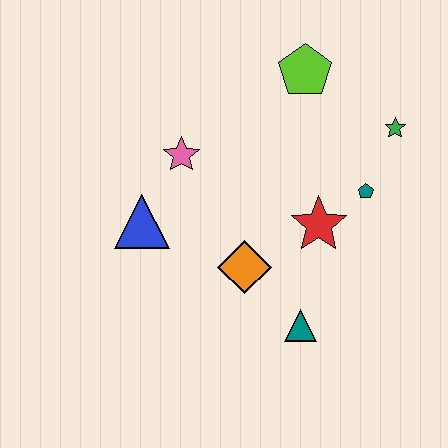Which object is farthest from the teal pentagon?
The blue triangle is farthest from the teal pentagon.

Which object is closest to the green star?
The teal pentagon is closest to the green star.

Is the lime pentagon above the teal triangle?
Yes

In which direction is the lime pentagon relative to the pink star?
The lime pentagon is to the right of the pink star.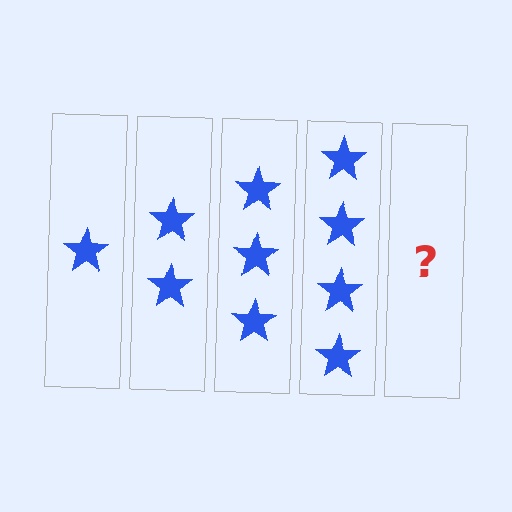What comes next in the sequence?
The next element should be 5 stars.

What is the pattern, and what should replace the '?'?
The pattern is that each step adds one more star. The '?' should be 5 stars.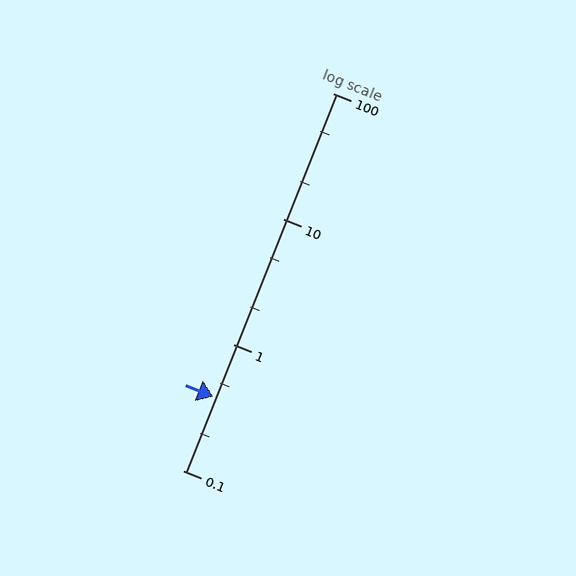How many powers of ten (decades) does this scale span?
The scale spans 3 decades, from 0.1 to 100.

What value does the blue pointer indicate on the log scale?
The pointer indicates approximately 0.39.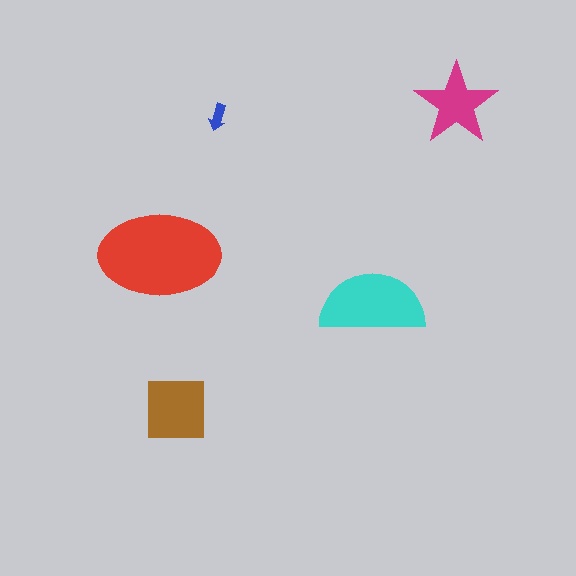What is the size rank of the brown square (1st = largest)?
3rd.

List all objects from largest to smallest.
The red ellipse, the cyan semicircle, the brown square, the magenta star, the blue arrow.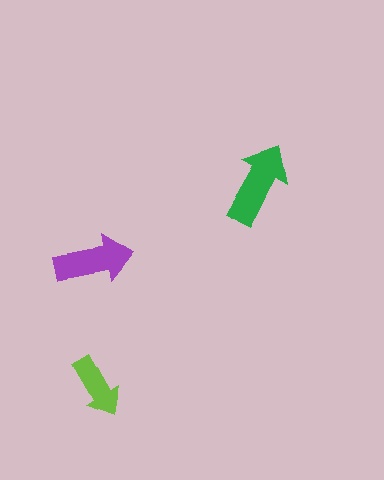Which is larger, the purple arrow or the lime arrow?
The purple one.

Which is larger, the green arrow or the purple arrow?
The green one.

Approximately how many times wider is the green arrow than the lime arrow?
About 1.5 times wider.